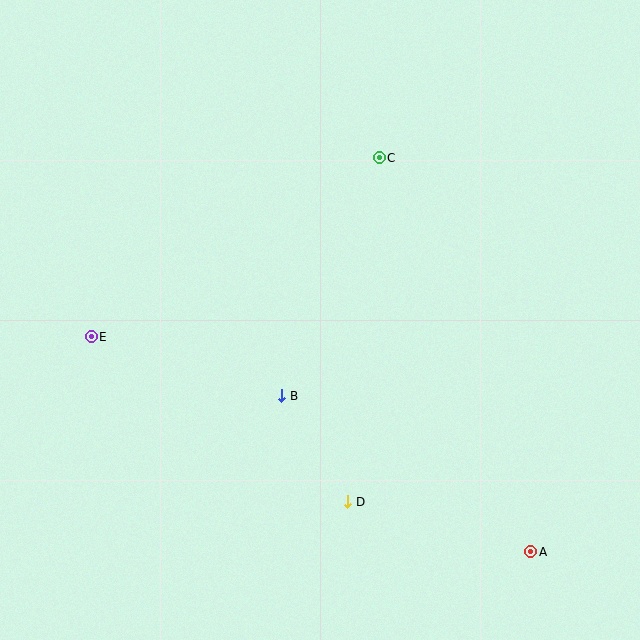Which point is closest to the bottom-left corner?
Point E is closest to the bottom-left corner.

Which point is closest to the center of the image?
Point B at (282, 396) is closest to the center.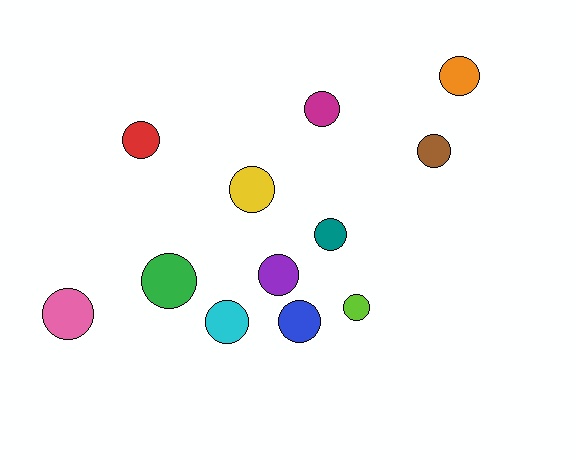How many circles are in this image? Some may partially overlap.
There are 12 circles.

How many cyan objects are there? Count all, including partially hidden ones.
There is 1 cyan object.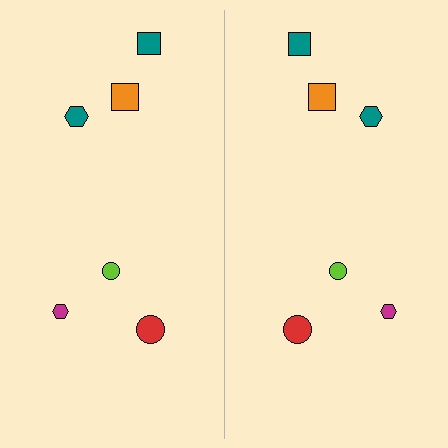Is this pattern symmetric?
Yes, this pattern has bilateral (reflection) symmetry.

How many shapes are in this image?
There are 12 shapes in this image.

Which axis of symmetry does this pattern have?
The pattern has a vertical axis of symmetry running through the center of the image.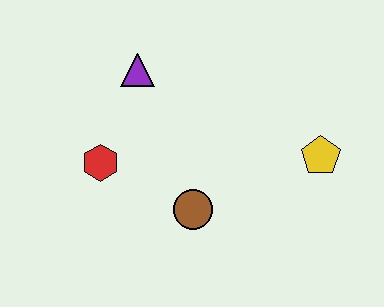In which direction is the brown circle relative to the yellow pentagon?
The brown circle is to the left of the yellow pentagon.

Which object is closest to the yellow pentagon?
The brown circle is closest to the yellow pentagon.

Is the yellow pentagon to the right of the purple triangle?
Yes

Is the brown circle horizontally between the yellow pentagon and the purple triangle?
Yes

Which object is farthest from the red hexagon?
The yellow pentagon is farthest from the red hexagon.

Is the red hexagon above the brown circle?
Yes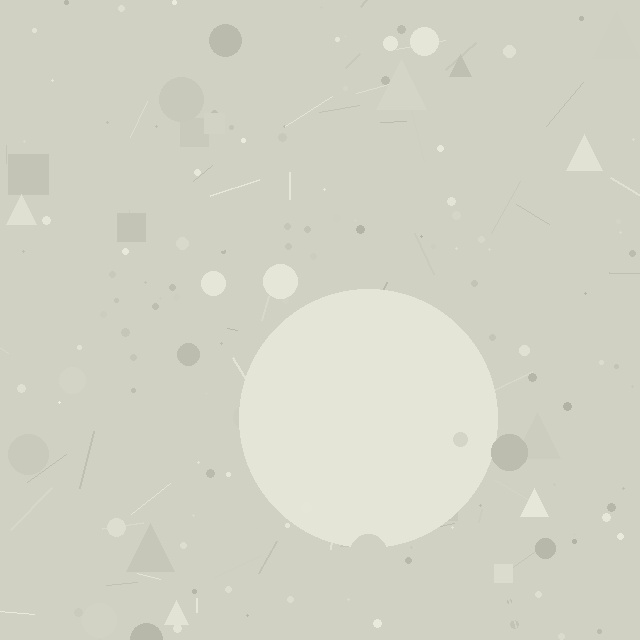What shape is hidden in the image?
A circle is hidden in the image.